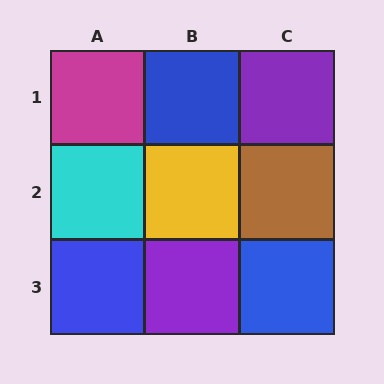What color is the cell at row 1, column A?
Magenta.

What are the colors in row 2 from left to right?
Cyan, yellow, brown.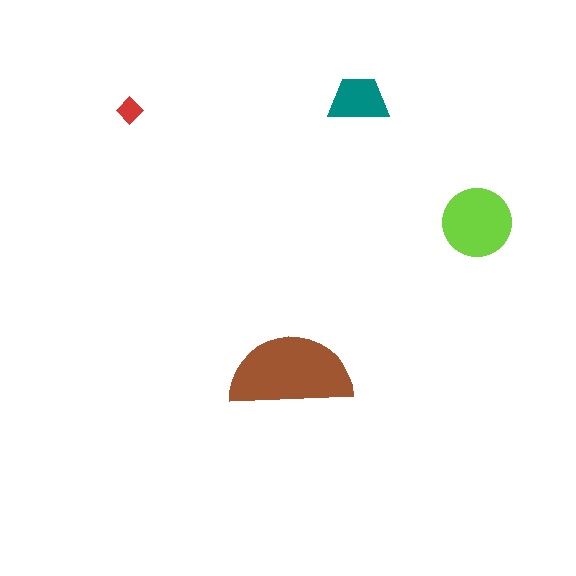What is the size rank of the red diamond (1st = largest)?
4th.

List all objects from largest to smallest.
The brown semicircle, the lime circle, the teal trapezoid, the red diamond.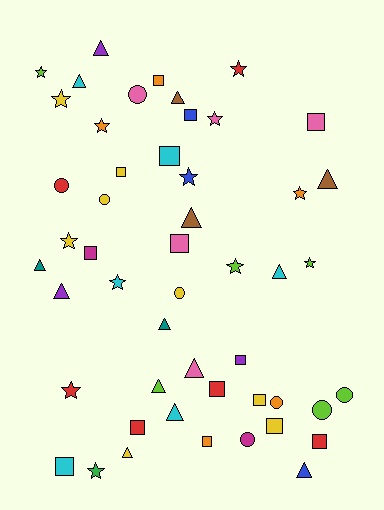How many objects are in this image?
There are 50 objects.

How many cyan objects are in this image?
There are 6 cyan objects.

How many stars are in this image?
There are 13 stars.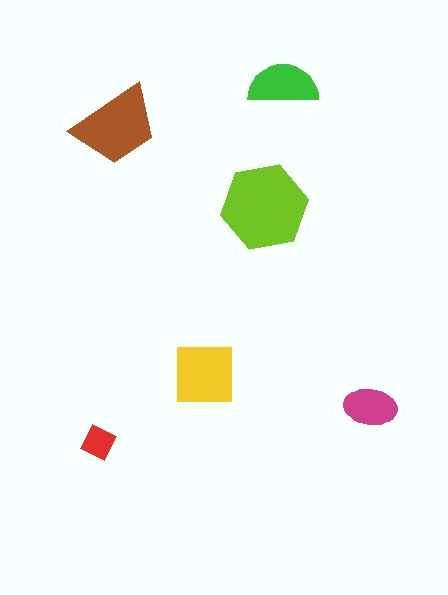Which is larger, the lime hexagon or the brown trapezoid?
The lime hexagon.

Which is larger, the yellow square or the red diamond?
The yellow square.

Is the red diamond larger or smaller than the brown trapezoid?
Smaller.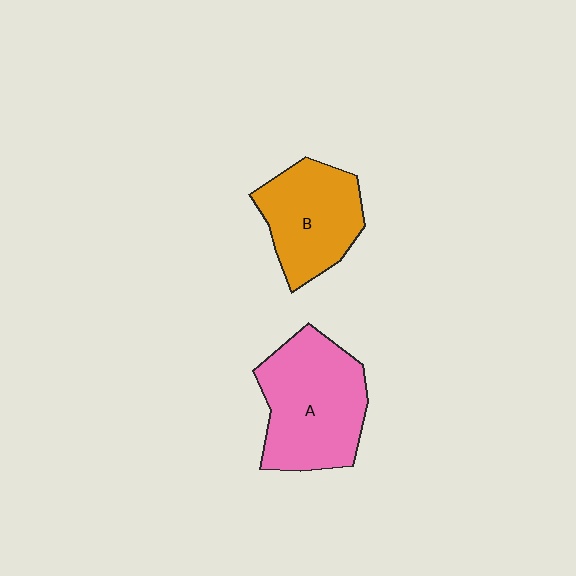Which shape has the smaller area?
Shape B (orange).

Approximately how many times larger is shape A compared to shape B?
Approximately 1.3 times.